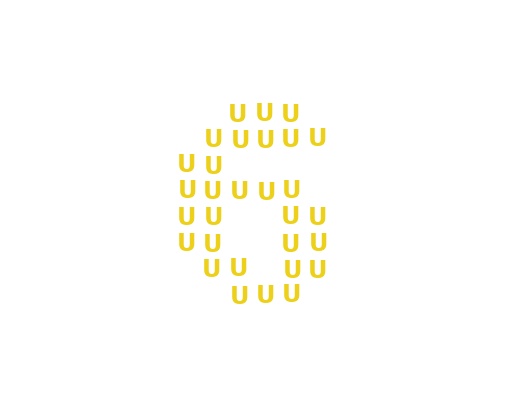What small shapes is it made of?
It is made of small letter U's.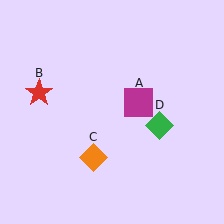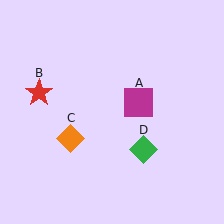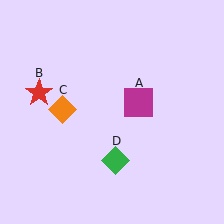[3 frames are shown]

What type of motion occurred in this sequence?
The orange diamond (object C), green diamond (object D) rotated clockwise around the center of the scene.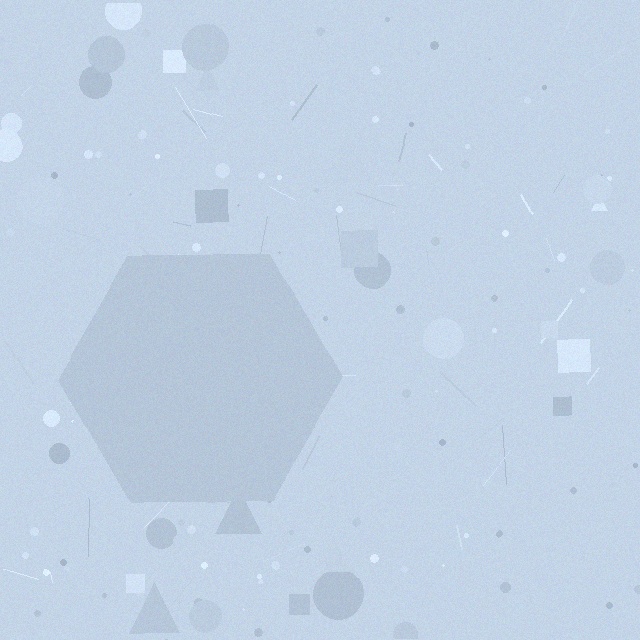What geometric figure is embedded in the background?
A hexagon is embedded in the background.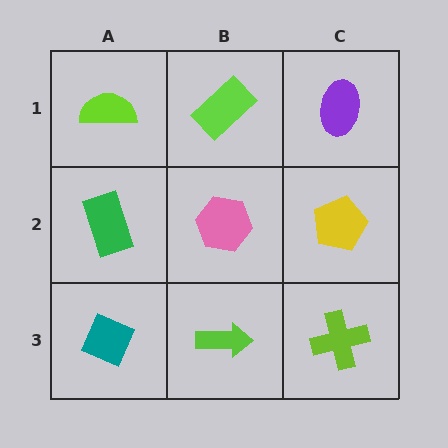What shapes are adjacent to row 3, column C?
A yellow pentagon (row 2, column C), a lime arrow (row 3, column B).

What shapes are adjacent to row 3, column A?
A green rectangle (row 2, column A), a lime arrow (row 3, column B).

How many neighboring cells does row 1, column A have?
2.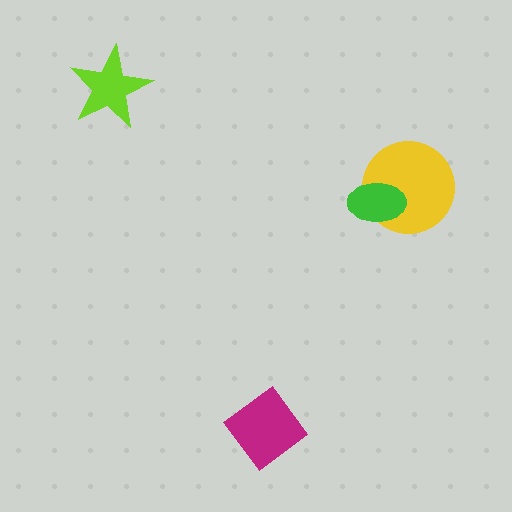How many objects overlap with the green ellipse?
1 object overlaps with the green ellipse.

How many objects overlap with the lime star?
0 objects overlap with the lime star.